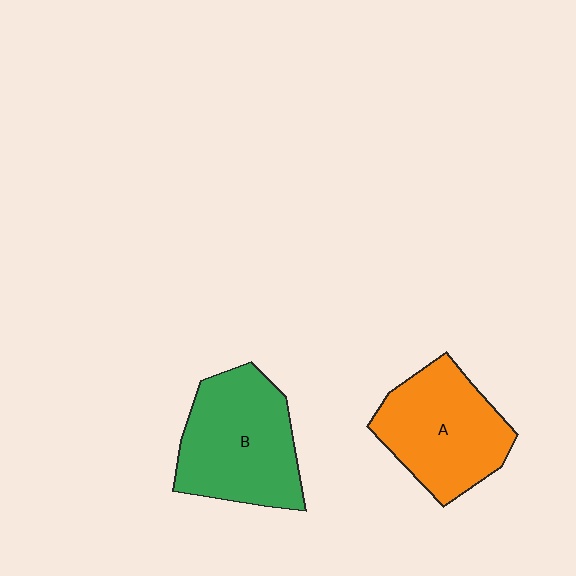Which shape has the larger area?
Shape B (green).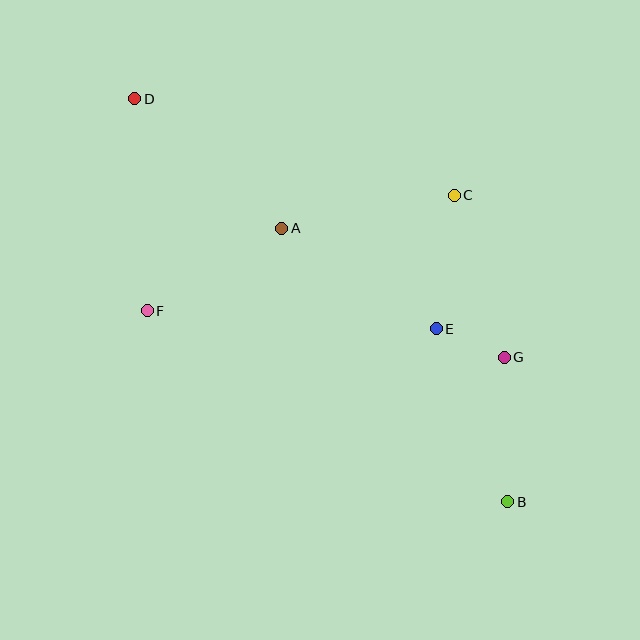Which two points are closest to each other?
Points E and G are closest to each other.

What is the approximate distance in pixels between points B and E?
The distance between B and E is approximately 187 pixels.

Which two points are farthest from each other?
Points B and D are farthest from each other.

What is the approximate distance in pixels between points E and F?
The distance between E and F is approximately 289 pixels.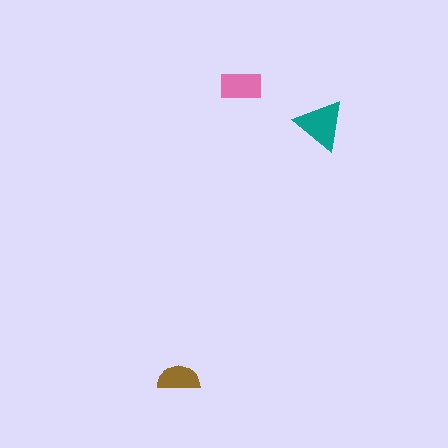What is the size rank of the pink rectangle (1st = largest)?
2nd.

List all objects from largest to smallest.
The teal triangle, the pink rectangle, the brown semicircle.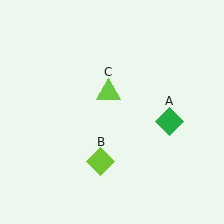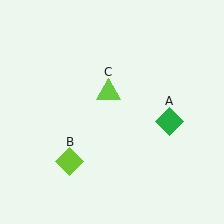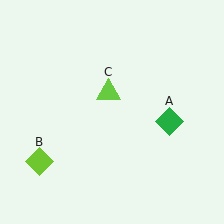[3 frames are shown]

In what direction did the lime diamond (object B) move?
The lime diamond (object B) moved left.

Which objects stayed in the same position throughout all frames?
Green diamond (object A) and lime triangle (object C) remained stationary.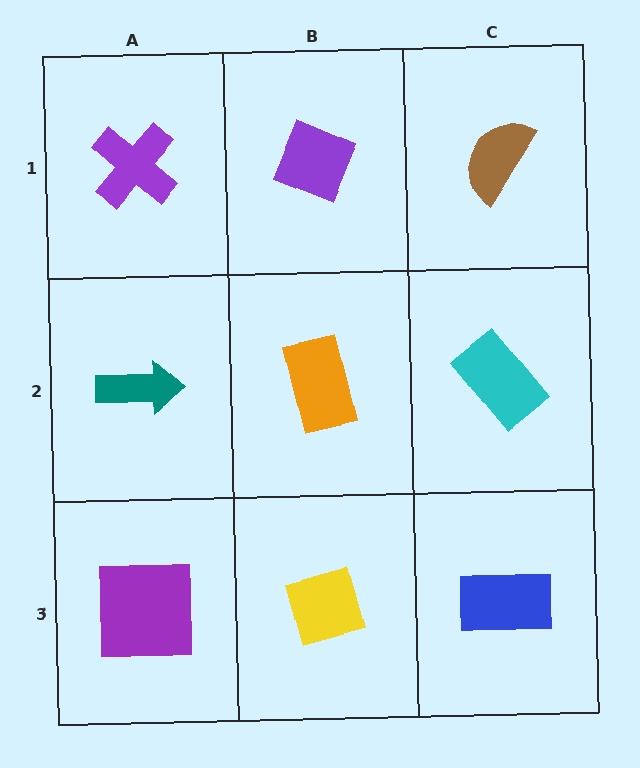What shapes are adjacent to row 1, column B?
An orange rectangle (row 2, column B), a purple cross (row 1, column A), a brown semicircle (row 1, column C).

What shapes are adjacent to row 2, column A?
A purple cross (row 1, column A), a purple square (row 3, column A), an orange rectangle (row 2, column B).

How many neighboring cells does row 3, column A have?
2.